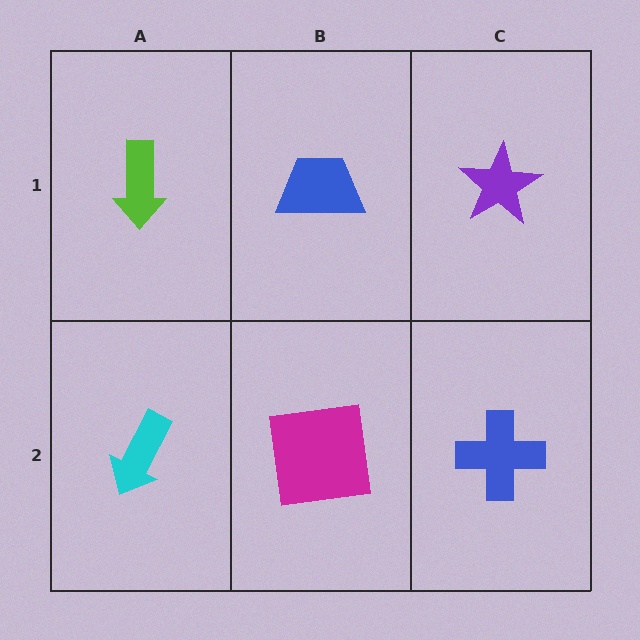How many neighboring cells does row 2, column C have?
2.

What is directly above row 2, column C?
A purple star.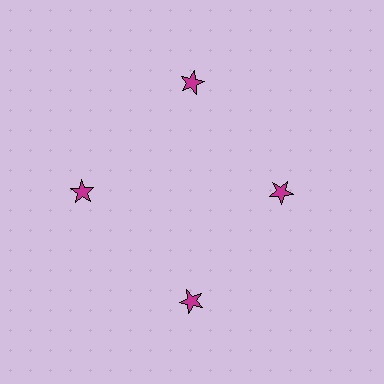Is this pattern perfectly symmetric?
No. The 4 magenta stars are arranged in a ring, but one element near the 3 o'clock position is pulled inward toward the center, breaking the 4-fold rotational symmetry.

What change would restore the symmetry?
The symmetry would be restored by moving it outward, back onto the ring so that all 4 stars sit at equal angles and equal distance from the center.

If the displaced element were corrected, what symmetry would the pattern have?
It would have 4-fold rotational symmetry — the pattern would map onto itself every 90 degrees.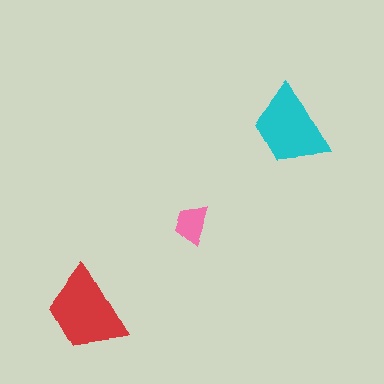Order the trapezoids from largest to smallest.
the red one, the cyan one, the pink one.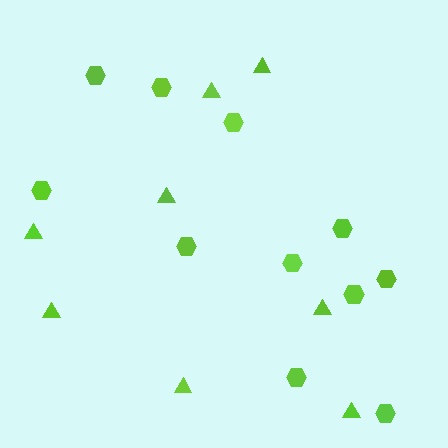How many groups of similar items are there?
There are 2 groups: one group of triangles (8) and one group of hexagons (11).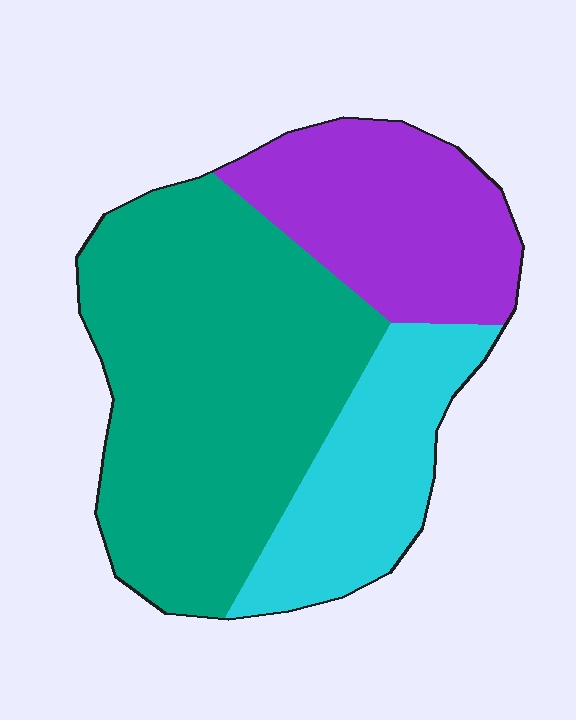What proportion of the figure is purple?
Purple takes up about one quarter (1/4) of the figure.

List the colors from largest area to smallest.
From largest to smallest: teal, purple, cyan.